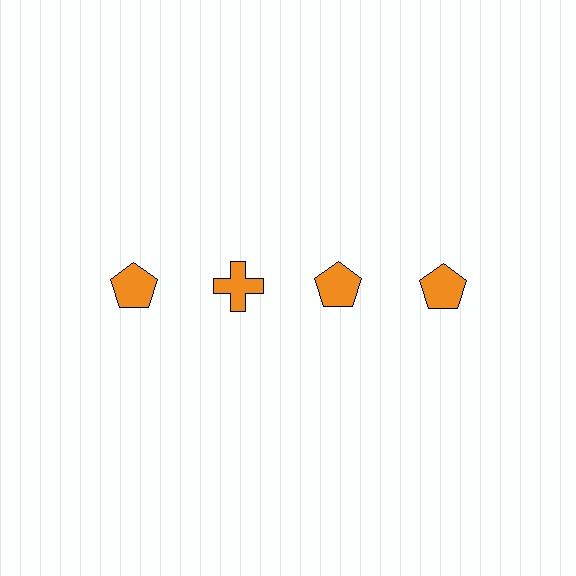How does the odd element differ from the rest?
It has a different shape: cross instead of pentagon.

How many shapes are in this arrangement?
There are 4 shapes arranged in a grid pattern.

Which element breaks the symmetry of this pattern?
The orange cross in the top row, second from left column breaks the symmetry. All other shapes are orange pentagons.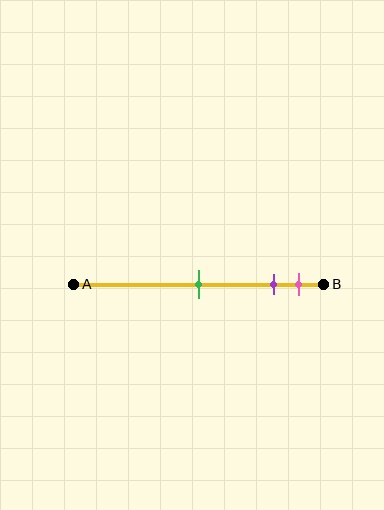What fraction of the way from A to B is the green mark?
The green mark is approximately 50% (0.5) of the way from A to B.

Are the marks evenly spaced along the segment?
No, the marks are not evenly spaced.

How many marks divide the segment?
There are 3 marks dividing the segment.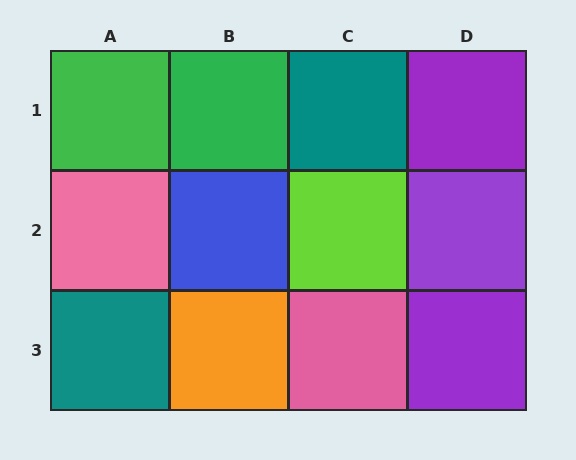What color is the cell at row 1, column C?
Teal.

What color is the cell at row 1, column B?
Green.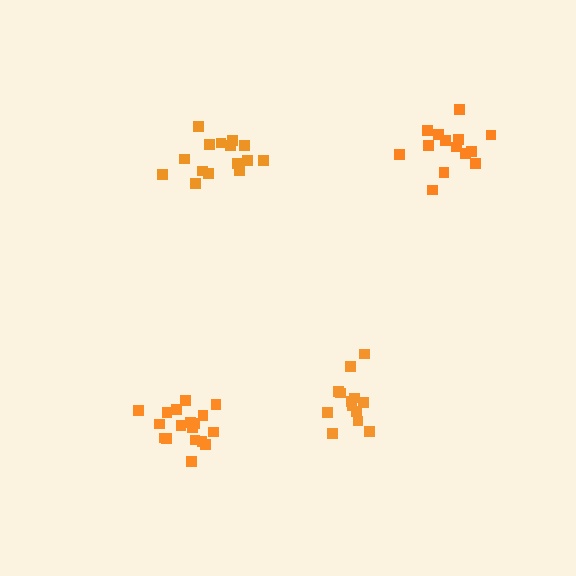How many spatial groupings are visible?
There are 4 spatial groupings.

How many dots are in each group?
Group 1: 15 dots, Group 2: 14 dots, Group 3: 13 dots, Group 4: 18 dots (60 total).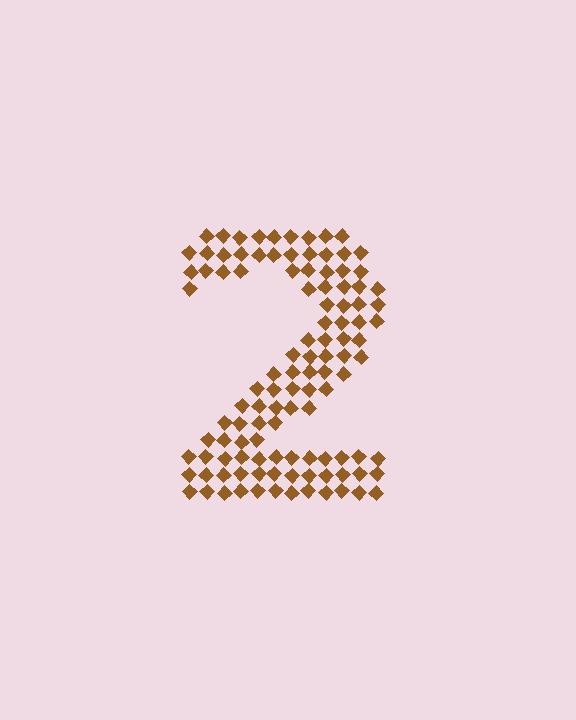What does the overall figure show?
The overall figure shows the digit 2.